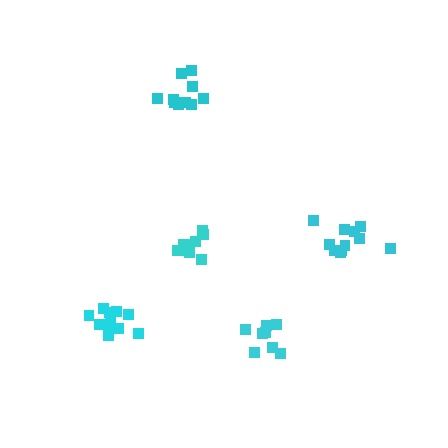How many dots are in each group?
Group 1: 11 dots, Group 2: 10 dots, Group 3: 10 dots, Group 4: 12 dots, Group 5: 8 dots (51 total).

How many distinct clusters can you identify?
There are 5 distinct clusters.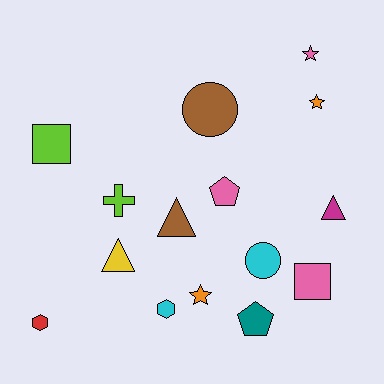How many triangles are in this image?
There are 3 triangles.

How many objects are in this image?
There are 15 objects.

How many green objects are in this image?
There are no green objects.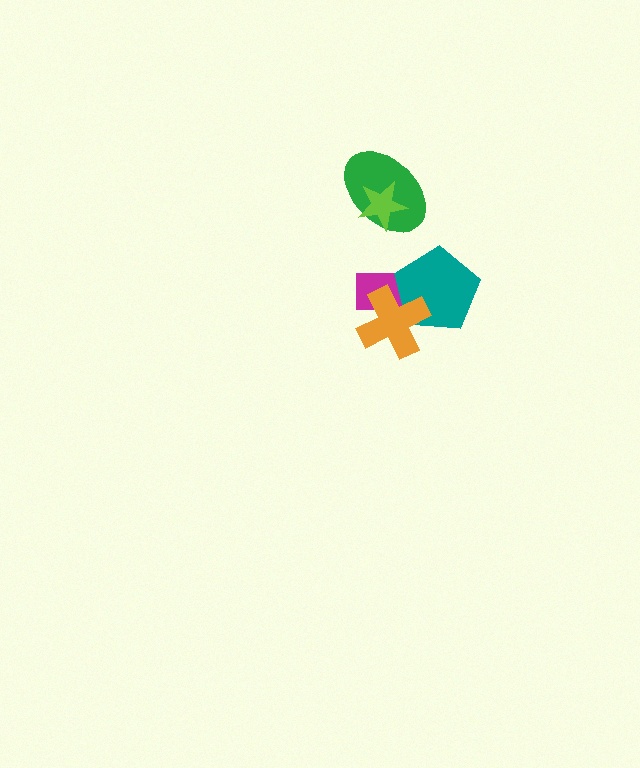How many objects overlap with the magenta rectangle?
2 objects overlap with the magenta rectangle.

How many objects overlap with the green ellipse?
1 object overlaps with the green ellipse.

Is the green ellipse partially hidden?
Yes, it is partially covered by another shape.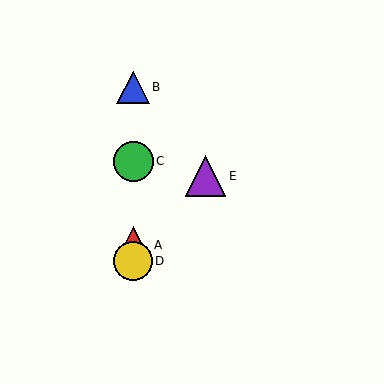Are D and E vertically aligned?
No, D is at x≈133 and E is at x≈205.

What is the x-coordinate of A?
Object A is at x≈133.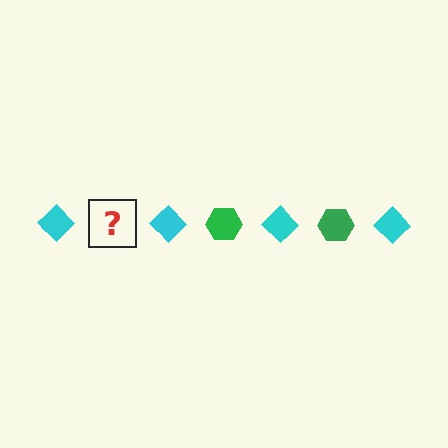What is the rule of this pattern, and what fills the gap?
The rule is that the pattern alternates between cyan diamond and green hexagon. The gap should be filled with a green hexagon.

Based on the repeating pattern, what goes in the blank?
The blank should be a green hexagon.